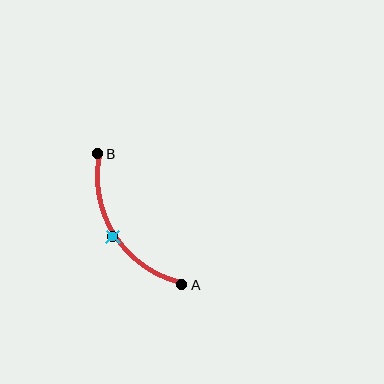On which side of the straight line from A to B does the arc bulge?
The arc bulges to the left of the straight line connecting A and B.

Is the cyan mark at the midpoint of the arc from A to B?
Yes. The cyan mark lies on the arc at equal arc-length from both A and B — it is the arc midpoint.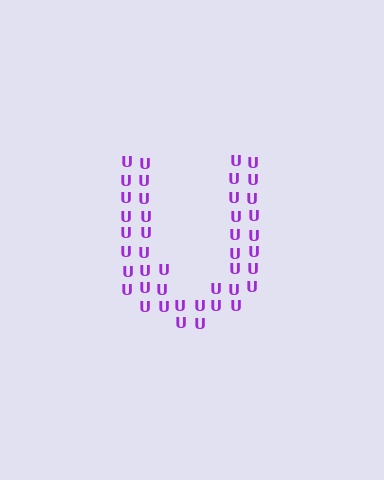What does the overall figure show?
The overall figure shows the letter U.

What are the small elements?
The small elements are letter U's.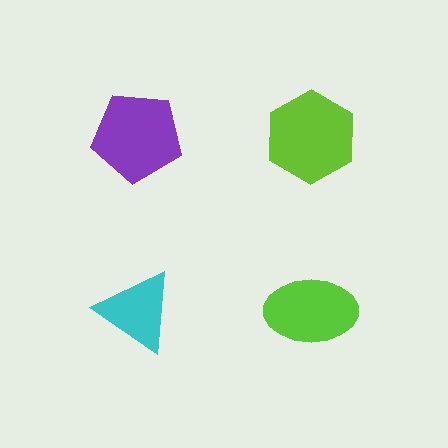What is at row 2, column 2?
A lime ellipse.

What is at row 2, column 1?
A cyan triangle.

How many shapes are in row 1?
2 shapes.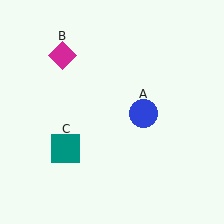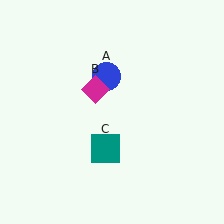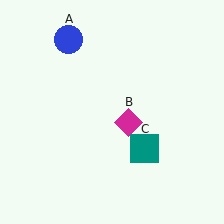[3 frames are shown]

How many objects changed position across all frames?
3 objects changed position: blue circle (object A), magenta diamond (object B), teal square (object C).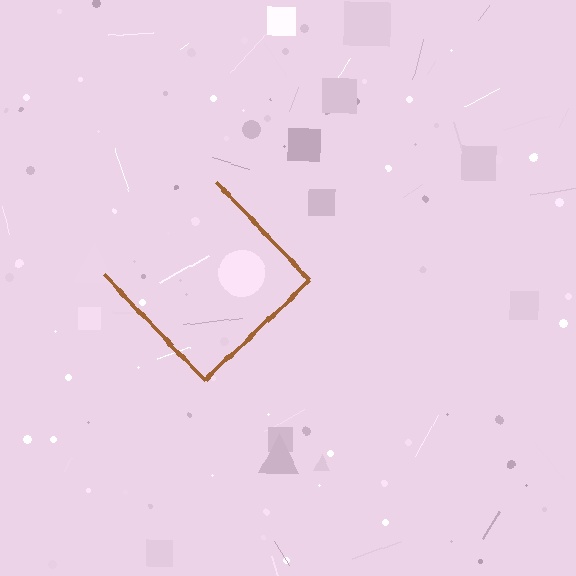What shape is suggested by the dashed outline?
The dashed outline suggests a diamond.